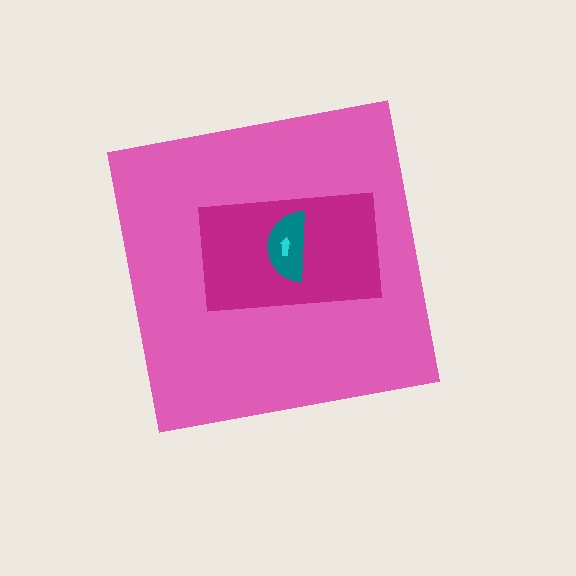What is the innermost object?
The cyan arrow.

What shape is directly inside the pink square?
The magenta rectangle.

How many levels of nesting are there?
4.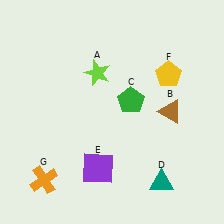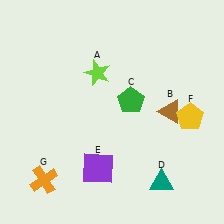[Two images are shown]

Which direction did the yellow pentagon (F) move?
The yellow pentagon (F) moved down.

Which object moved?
The yellow pentagon (F) moved down.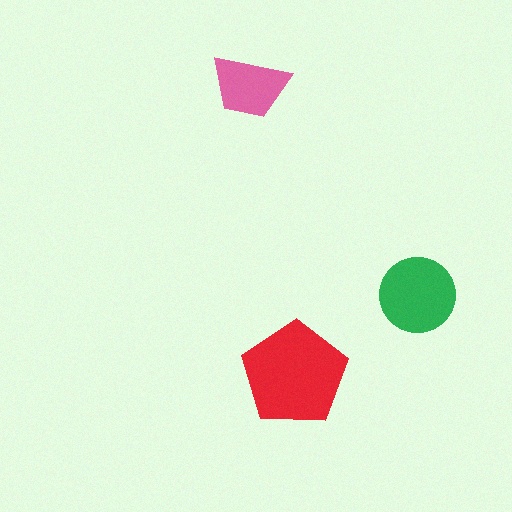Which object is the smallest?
The pink trapezoid.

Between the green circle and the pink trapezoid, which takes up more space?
The green circle.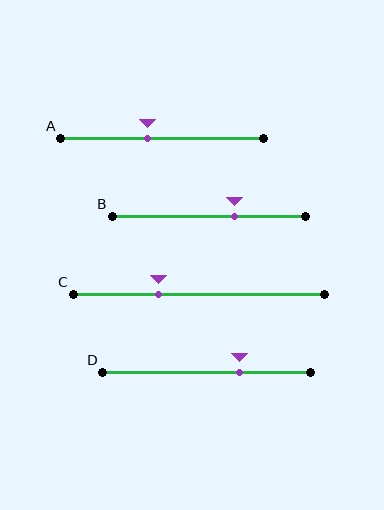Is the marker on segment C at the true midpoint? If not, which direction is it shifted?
No, the marker on segment C is shifted to the left by about 16% of the segment length.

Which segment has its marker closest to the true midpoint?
Segment A has its marker closest to the true midpoint.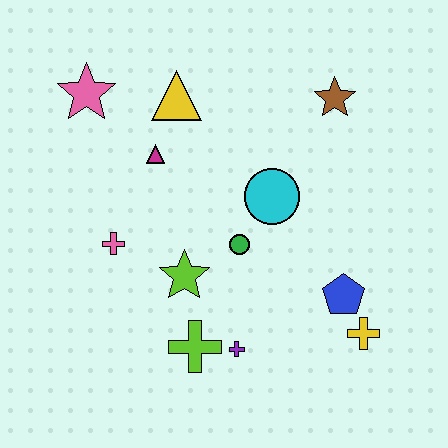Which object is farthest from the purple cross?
The pink star is farthest from the purple cross.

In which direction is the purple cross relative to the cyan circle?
The purple cross is below the cyan circle.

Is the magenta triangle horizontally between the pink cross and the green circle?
Yes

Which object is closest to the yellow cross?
The blue pentagon is closest to the yellow cross.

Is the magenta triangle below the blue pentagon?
No